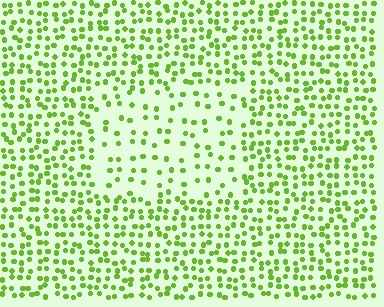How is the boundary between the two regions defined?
The boundary is defined by a change in element density (approximately 2.2x ratio). All elements are the same color, size, and shape.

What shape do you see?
I see a rectangle.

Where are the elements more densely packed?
The elements are more densely packed outside the rectangle boundary.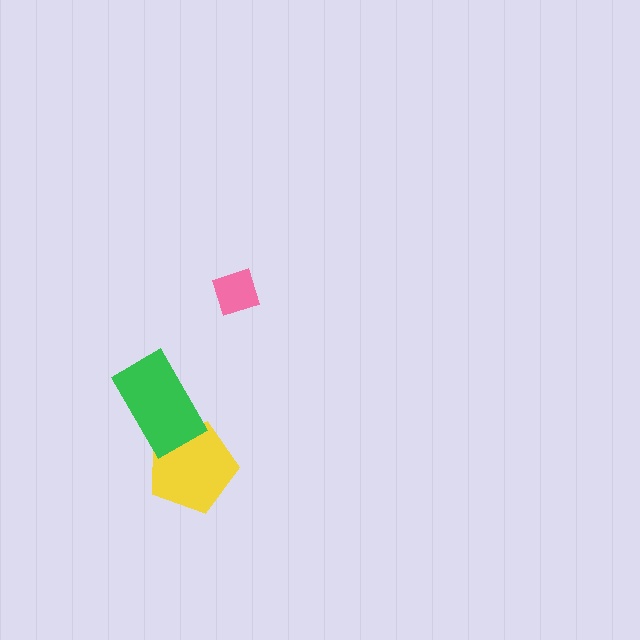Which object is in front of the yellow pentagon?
The green rectangle is in front of the yellow pentagon.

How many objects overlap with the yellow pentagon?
1 object overlaps with the yellow pentagon.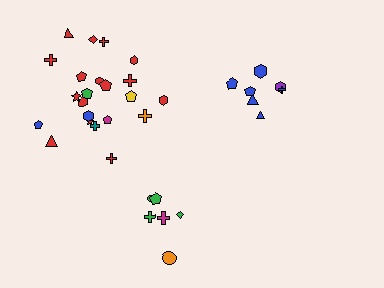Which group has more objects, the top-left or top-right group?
The top-left group.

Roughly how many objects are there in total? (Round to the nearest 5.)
Roughly 35 objects in total.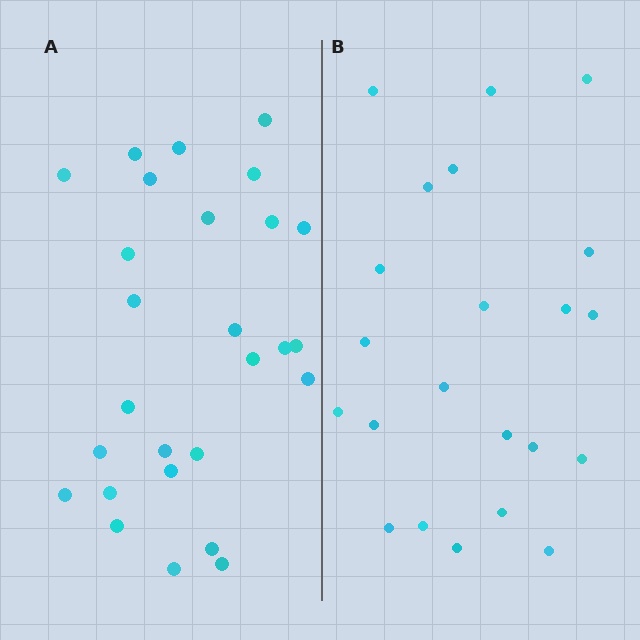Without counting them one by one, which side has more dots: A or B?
Region A (the left region) has more dots.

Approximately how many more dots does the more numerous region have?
Region A has about 5 more dots than region B.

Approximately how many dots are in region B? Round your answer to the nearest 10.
About 20 dots. (The exact count is 22, which rounds to 20.)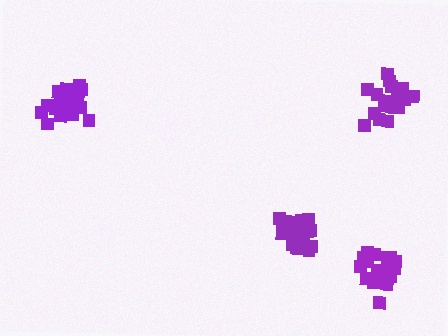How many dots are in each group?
Group 1: 18 dots, Group 2: 19 dots, Group 3: 20 dots, Group 4: 18 dots (75 total).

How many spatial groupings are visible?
There are 4 spatial groupings.